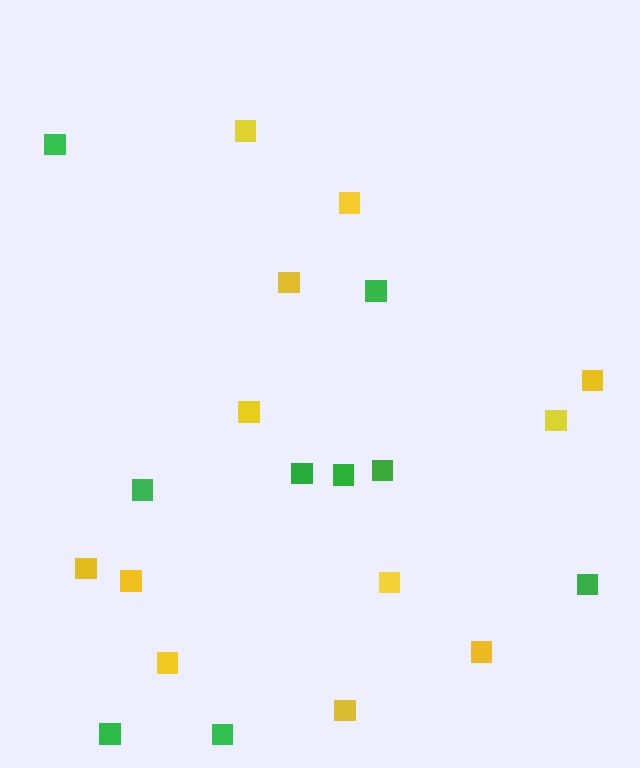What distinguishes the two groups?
There are 2 groups: one group of green squares (9) and one group of yellow squares (12).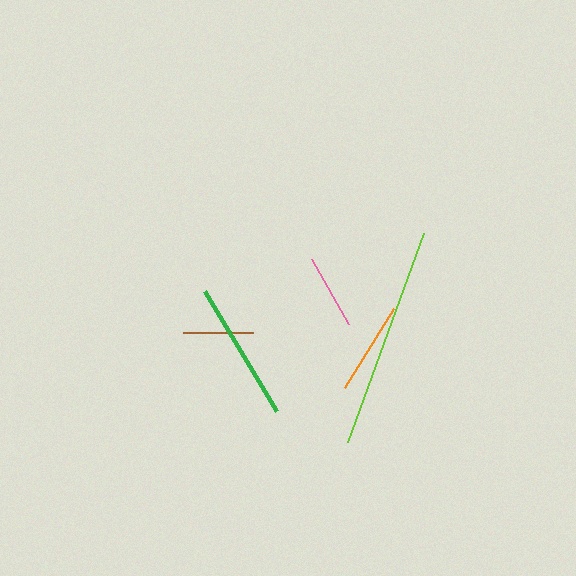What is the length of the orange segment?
The orange segment is approximately 93 pixels long.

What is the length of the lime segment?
The lime segment is approximately 222 pixels long.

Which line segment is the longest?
The lime line is the longest at approximately 222 pixels.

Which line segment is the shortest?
The brown line is the shortest at approximately 70 pixels.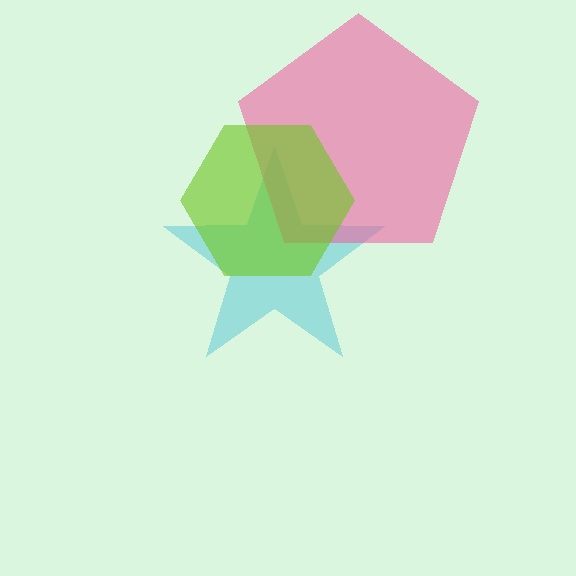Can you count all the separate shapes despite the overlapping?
Yes, there are 3 separate shapes.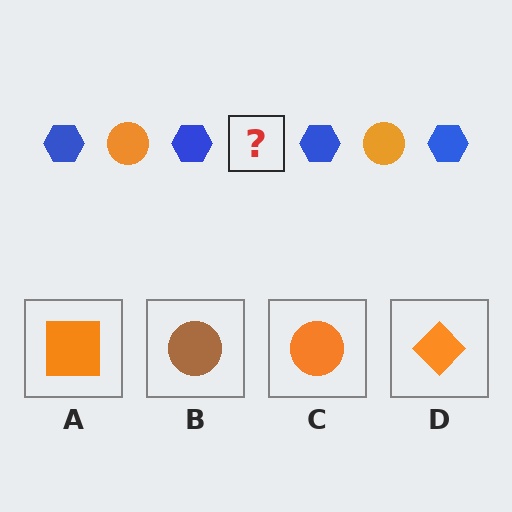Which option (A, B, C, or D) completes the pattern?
C.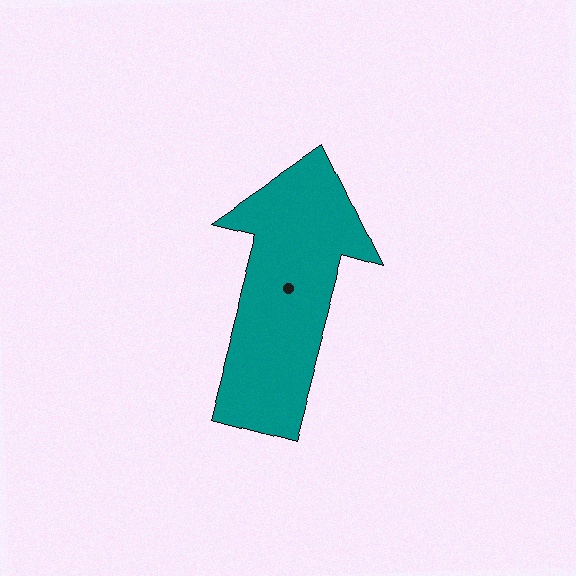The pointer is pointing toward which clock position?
Roughly 12 o'clock.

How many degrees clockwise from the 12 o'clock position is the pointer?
Approximately 15 degrees.